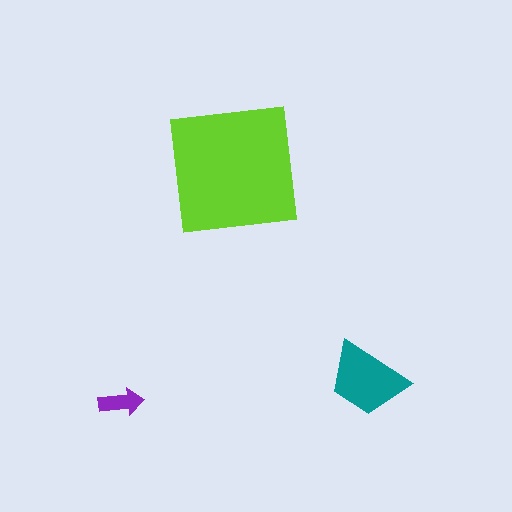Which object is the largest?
The lime square.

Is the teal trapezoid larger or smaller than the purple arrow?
Larger.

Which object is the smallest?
The purple arrow.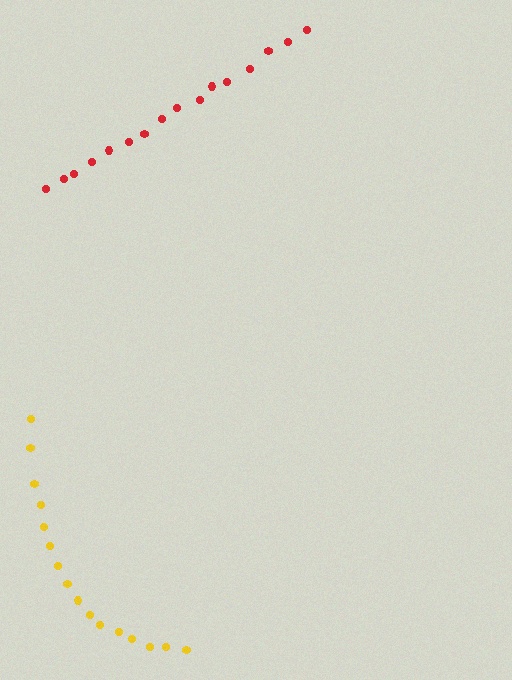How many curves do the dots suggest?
There are 2 distinct paths.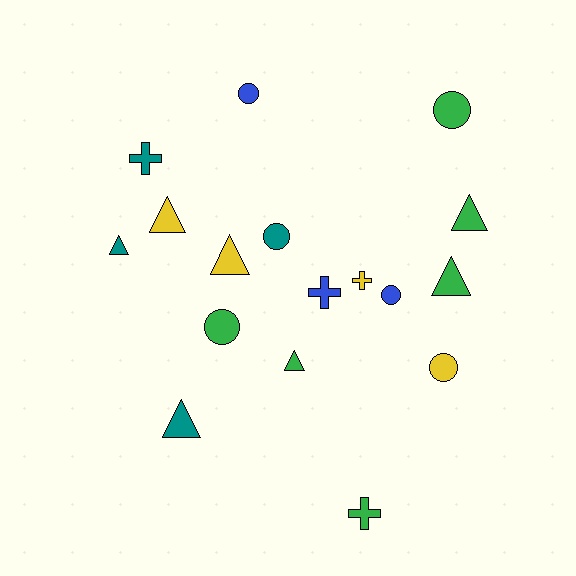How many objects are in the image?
There are 17 objects.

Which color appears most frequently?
Green, with 6 objects.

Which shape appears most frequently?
Triangle, with 7 objects.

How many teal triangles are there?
There are 2 teal triangles.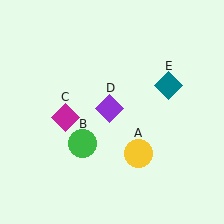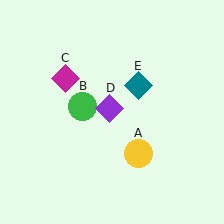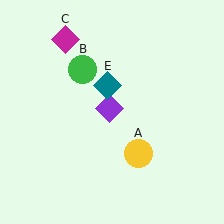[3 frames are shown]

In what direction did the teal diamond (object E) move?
The teal diamond (object E) moved left.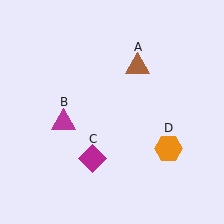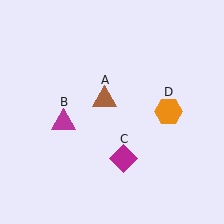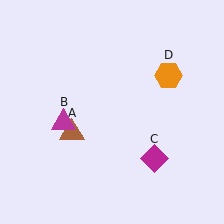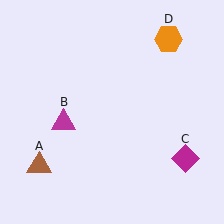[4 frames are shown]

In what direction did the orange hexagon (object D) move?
The orange hexagon (object D) moved up.